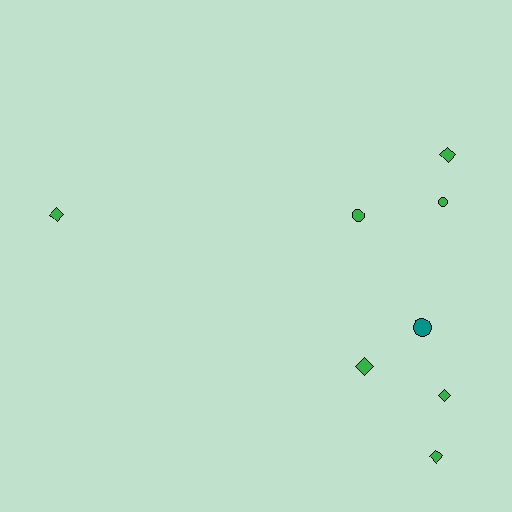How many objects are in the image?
There are 8 objects.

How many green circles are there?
There are 2 green circles.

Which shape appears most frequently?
Diamond, with 5 objects.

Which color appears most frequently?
Green, with 7 objects.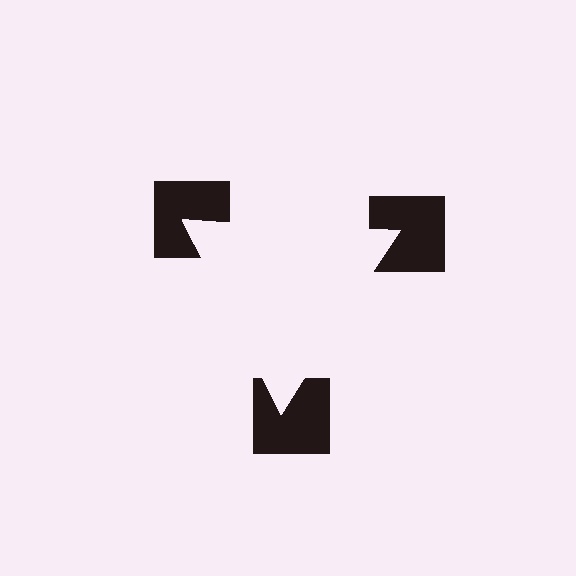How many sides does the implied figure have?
3 sides.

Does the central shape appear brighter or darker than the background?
It typically appears slightly brighter than the background, even though no actual brightness change is drawn.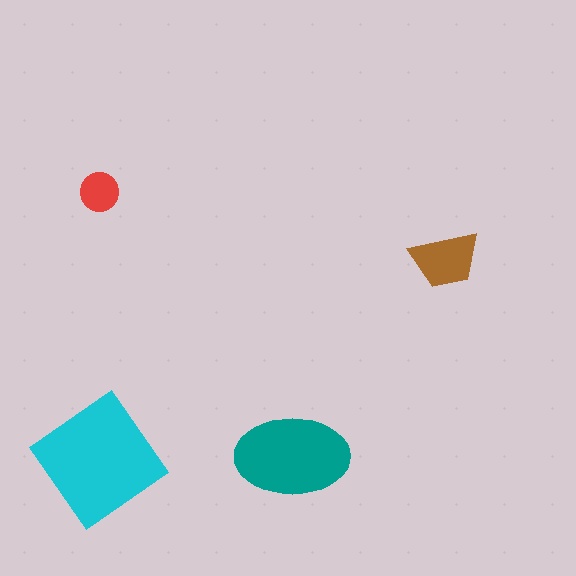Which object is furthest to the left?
The cyan diamond is leftmost.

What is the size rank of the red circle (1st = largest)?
4th.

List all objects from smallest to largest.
The red circle, the brown trapezoid, the teal ellipse, the cyan diamond.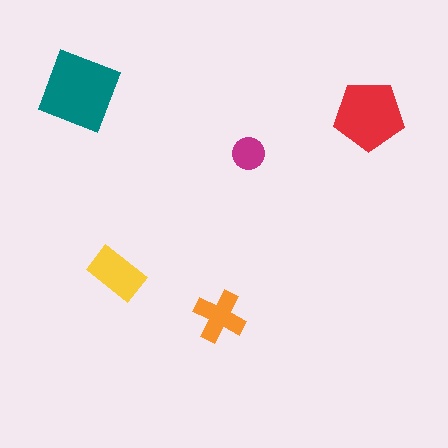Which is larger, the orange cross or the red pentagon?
The red pentagon.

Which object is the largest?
The teal diamond.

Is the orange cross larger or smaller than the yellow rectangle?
Smaller.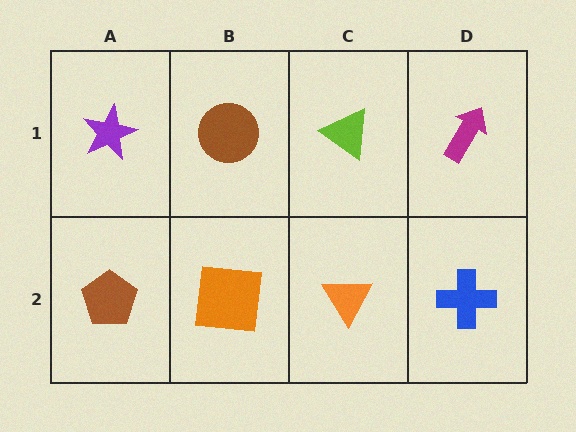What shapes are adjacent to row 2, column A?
A purple star (row 1, column A), an orange square (row 2, column B).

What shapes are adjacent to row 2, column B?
A brown circle (row 1, column B), a brown pentagon (row 2, column A), an orange triangle (row 2, column C).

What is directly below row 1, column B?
An orange square.